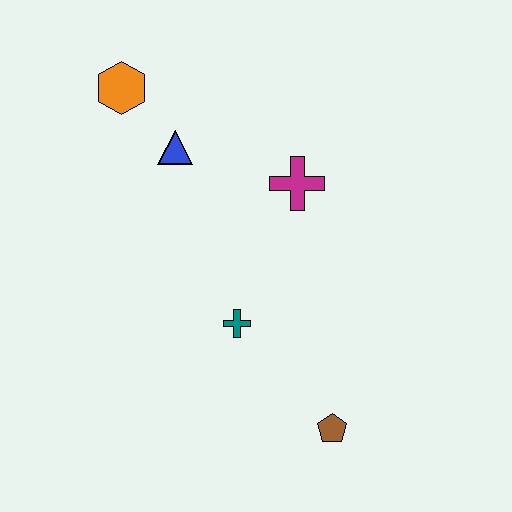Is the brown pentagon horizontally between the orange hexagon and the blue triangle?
No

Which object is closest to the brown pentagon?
The teal cross is closest to the brown pentagon.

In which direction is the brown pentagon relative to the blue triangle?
The brown pentagon is below the blue triangle.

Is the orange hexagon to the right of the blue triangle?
No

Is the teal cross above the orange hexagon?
No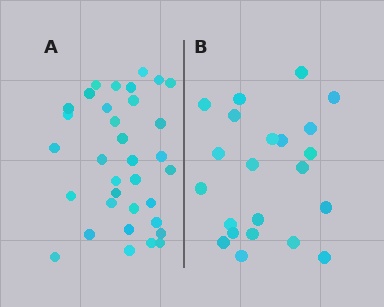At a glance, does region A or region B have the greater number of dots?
Region A (the left region) has more dots.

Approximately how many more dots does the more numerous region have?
Region A has roughly 12 or so more dots than region B.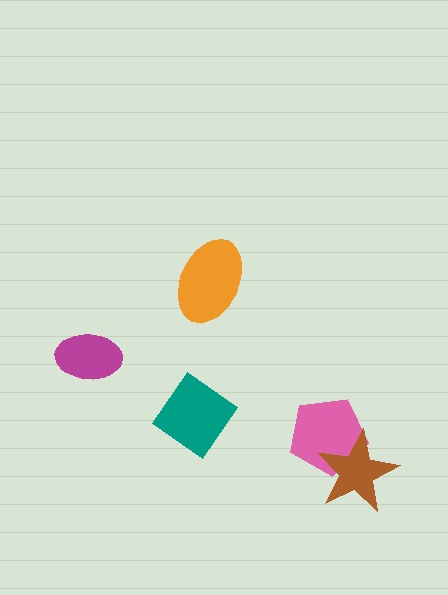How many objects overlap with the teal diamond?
0 objects overlap with the teal diamond.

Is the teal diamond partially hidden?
No, no other shape covers it.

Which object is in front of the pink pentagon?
The brown star is in front of the pink pentagon.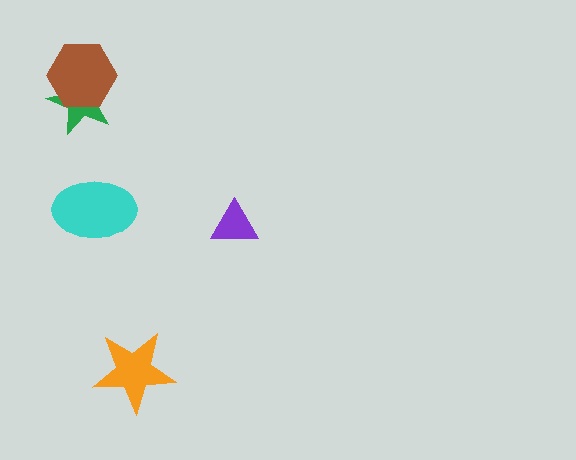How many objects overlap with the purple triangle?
0 objects overlap with the purple triangle.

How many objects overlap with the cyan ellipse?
0 objects overlap with the cyan ellipse.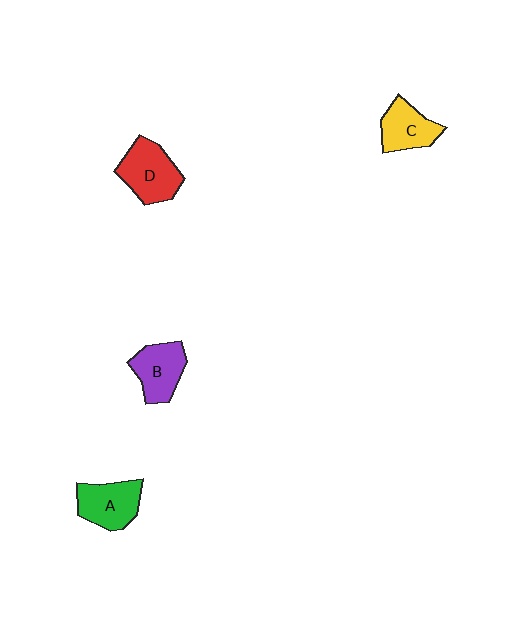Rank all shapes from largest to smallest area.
From largest to smallest: D (red), A (green), B (purple), C (yellow).